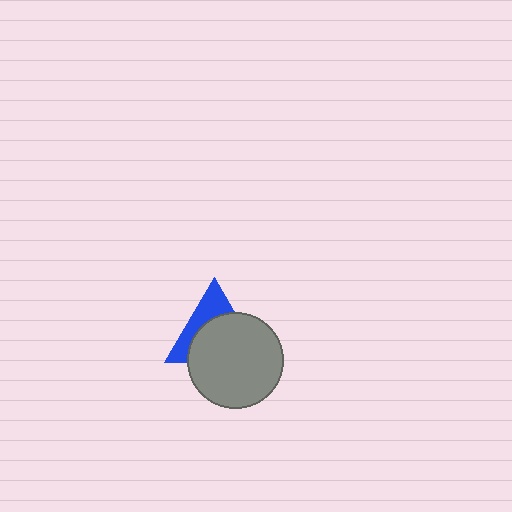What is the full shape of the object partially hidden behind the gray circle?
The partially hidden object is a blue triangle.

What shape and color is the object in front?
The object in front is a gray circle.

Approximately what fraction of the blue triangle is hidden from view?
Roughly 62% of the blue triangle is hidden behind the gray circle.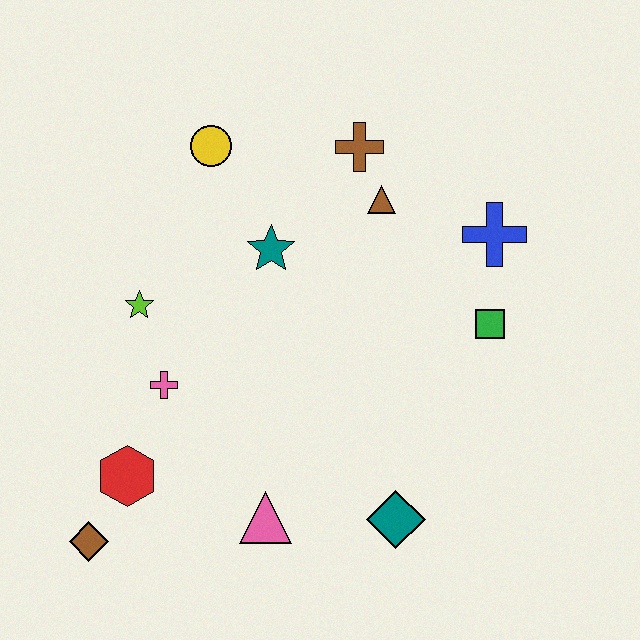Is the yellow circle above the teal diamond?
Yes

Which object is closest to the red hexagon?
The brown diamond is closest to the red hexagon.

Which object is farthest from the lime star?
The blue cross is farthest from the lime star.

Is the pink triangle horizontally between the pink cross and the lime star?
No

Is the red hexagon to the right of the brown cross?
No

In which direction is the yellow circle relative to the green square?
The yellow circle is to the left of the green square.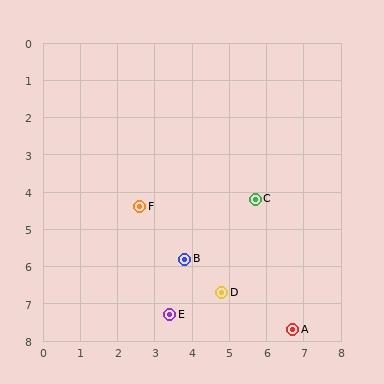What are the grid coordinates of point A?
Point A is at approximately (6.7, 7.7).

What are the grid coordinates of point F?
Point F is at approximately (2.6, 4.4).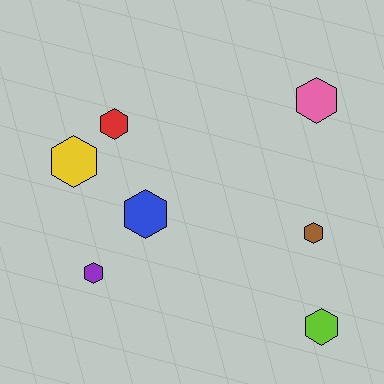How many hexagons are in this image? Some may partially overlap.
There are 7 hexagons.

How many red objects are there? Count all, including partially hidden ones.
There is 1 red object.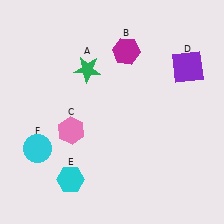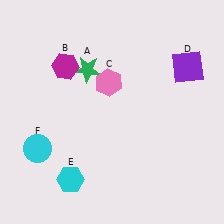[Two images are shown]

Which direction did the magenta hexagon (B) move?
The magenta hexagon (B) moved left.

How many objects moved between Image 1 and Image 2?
2 objects moved between the two images.